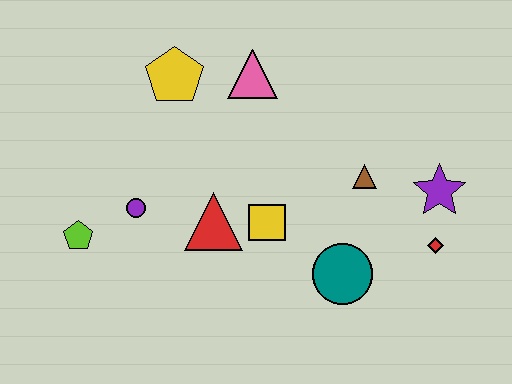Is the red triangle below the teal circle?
No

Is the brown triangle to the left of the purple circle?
No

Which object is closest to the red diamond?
The purple star is closest to the red diamond.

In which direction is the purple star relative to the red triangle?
The purple star is to the right of the red triangle.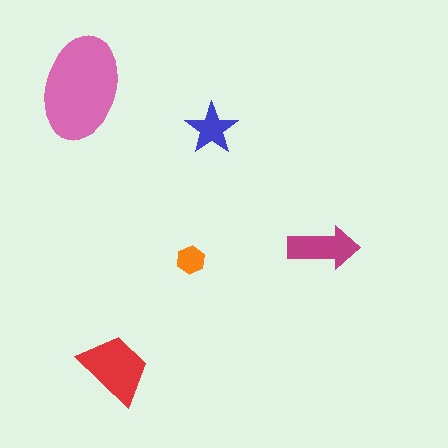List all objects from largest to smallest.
The pink ellipse, the red trapezoid, the magenta arrow, the blue star, the orange hexagon.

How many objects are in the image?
There are 5 objects in the image.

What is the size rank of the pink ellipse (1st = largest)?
1st.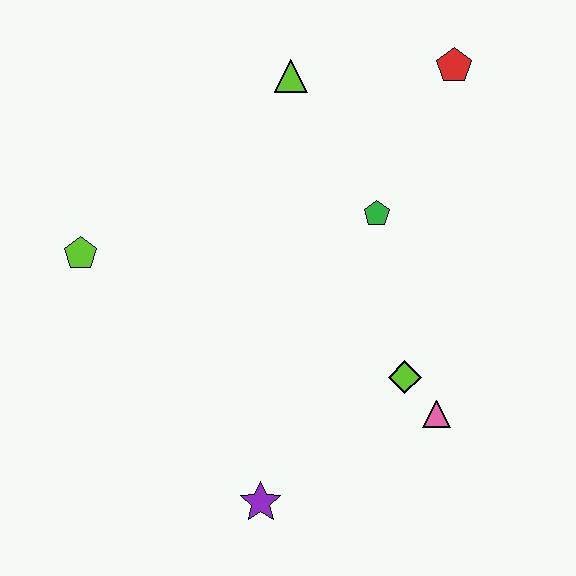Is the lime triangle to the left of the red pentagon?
Yes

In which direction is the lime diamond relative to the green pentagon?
The lime diamond is below the green pentagon.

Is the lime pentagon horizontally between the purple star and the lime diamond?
No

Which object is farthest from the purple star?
The red pentagon is farthest from the purple star.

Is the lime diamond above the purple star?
Yes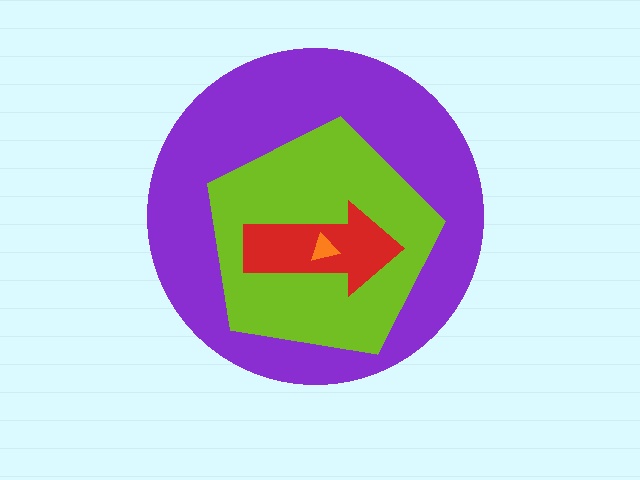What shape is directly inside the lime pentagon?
The red arrow.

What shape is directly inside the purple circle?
The lime pentagon.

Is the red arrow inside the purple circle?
Yes.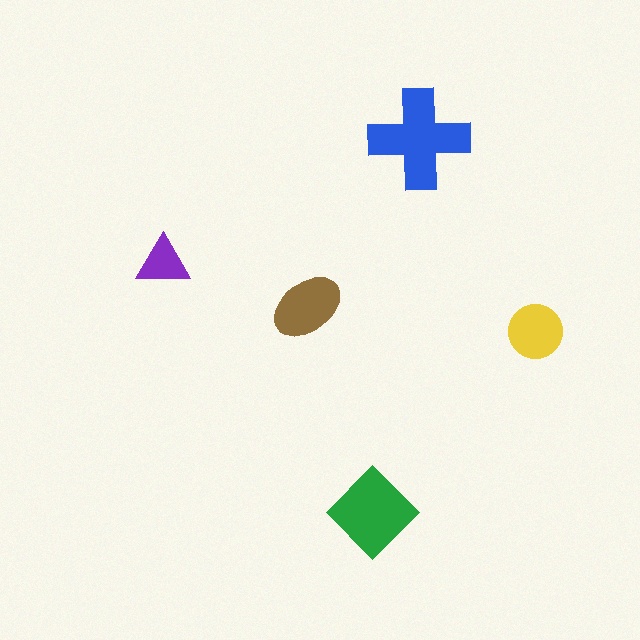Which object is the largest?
The blue cross.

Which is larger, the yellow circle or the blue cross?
The blue cross.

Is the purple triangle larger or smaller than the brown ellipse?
Smaller.